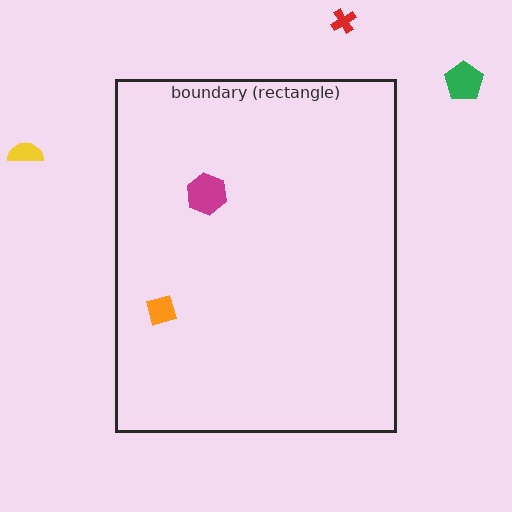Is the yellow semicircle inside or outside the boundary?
Outside.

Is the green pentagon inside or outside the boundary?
Outside.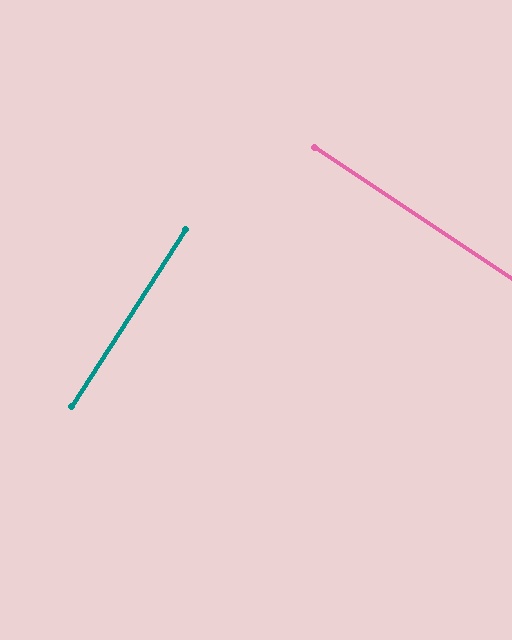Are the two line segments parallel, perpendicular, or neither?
Perpendicular — they meet at approximately 89°.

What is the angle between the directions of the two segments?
Approximately 89 degrees.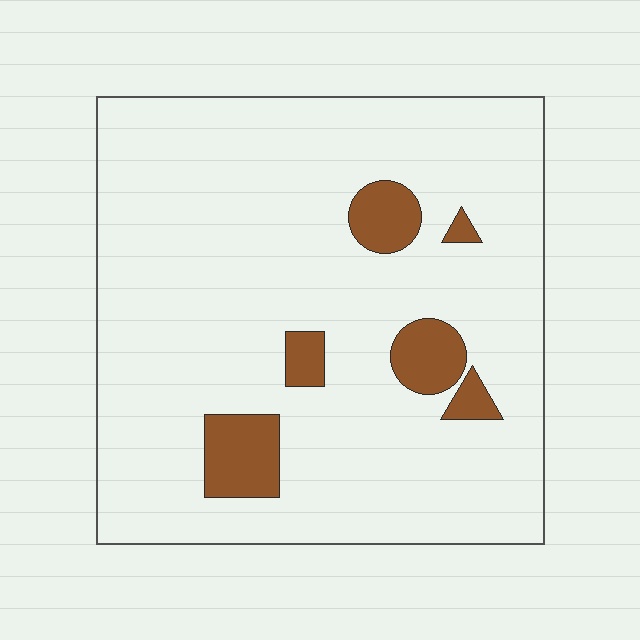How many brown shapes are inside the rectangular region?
6.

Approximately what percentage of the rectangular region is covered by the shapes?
Approximately 10%.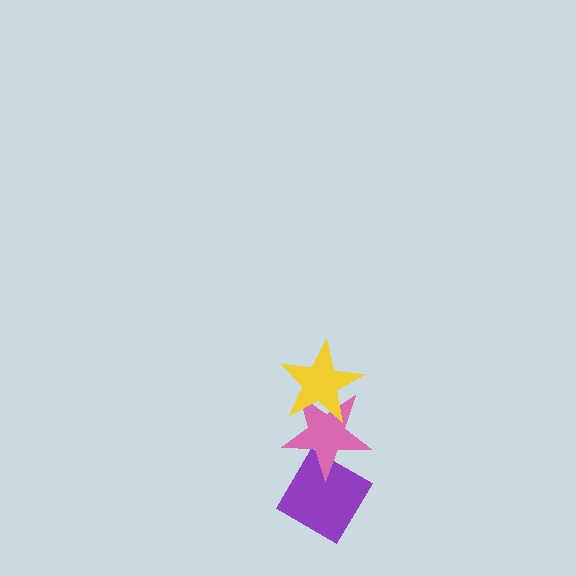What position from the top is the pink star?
The pink star is 2nd from the top.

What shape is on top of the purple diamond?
The pink star is on top of the purple diamond.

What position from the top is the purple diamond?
The purple diamond is 3rd from the top.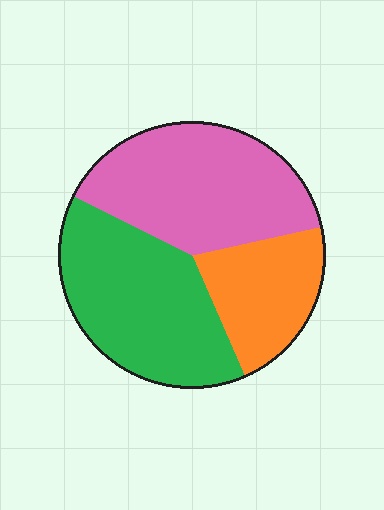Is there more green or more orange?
Green.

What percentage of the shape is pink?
Pink covers about 40% of the shape.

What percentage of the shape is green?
Green covers 39% of the shape.